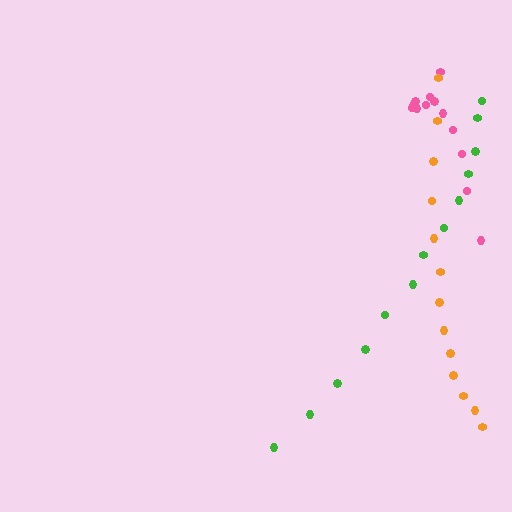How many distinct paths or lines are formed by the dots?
There are 3 distinct paths.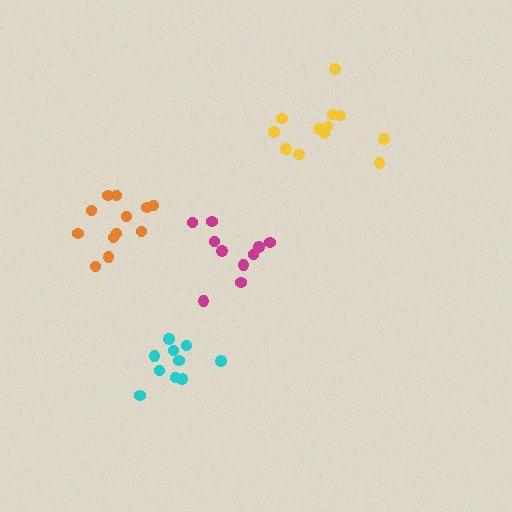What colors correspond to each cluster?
The clusters are colored: cyan, yellow, orange, magenta.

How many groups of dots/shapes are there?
There are 4 groups.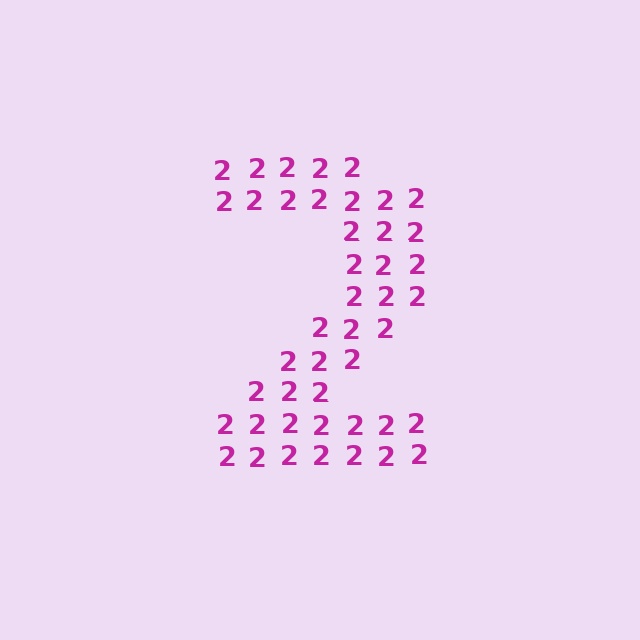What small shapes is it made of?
It is made of small digit 2's.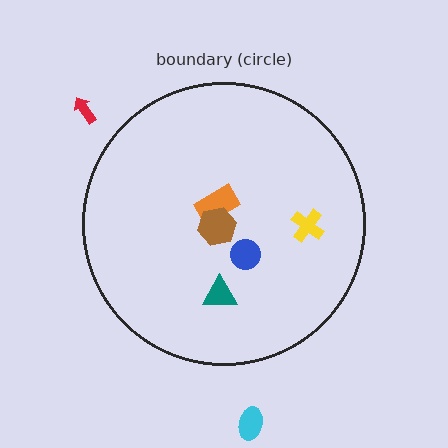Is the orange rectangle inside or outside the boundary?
Inside.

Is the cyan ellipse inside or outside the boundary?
Outside.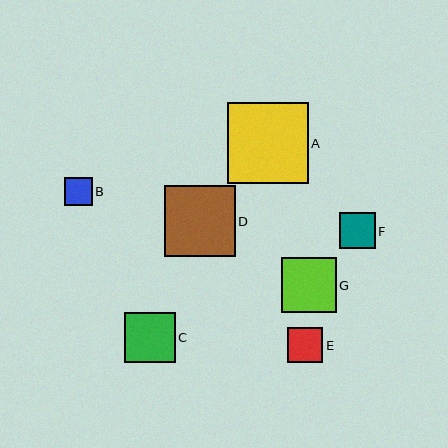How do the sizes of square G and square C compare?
Square G and square C are approximately the same size.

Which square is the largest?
Square A is the largest with a size of approximately 81 pixels.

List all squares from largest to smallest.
From largest to smallest: A, D, G, C, F, E, B.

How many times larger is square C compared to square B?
Square C is approximately 1.8 times the size of square B.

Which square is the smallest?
Square B is the smallest with a size of approximately 28 pixels.